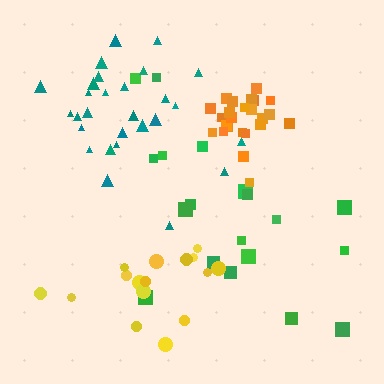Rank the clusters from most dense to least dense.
orange, teal, yellow, green.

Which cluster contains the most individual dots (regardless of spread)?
Teal (28).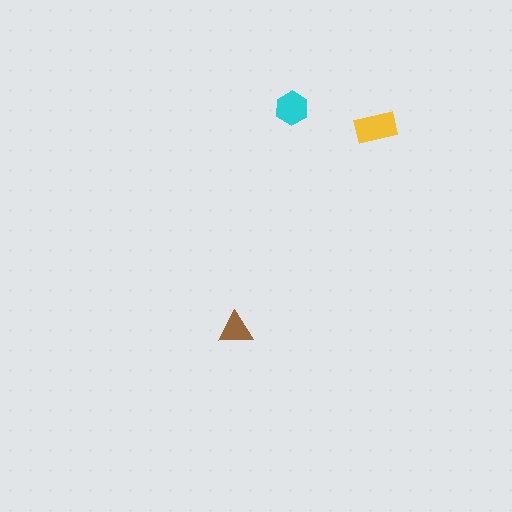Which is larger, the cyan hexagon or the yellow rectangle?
The yellow rectangle.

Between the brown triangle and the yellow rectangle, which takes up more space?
The yellow rectangle.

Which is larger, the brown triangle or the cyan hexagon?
The cyan hexagon.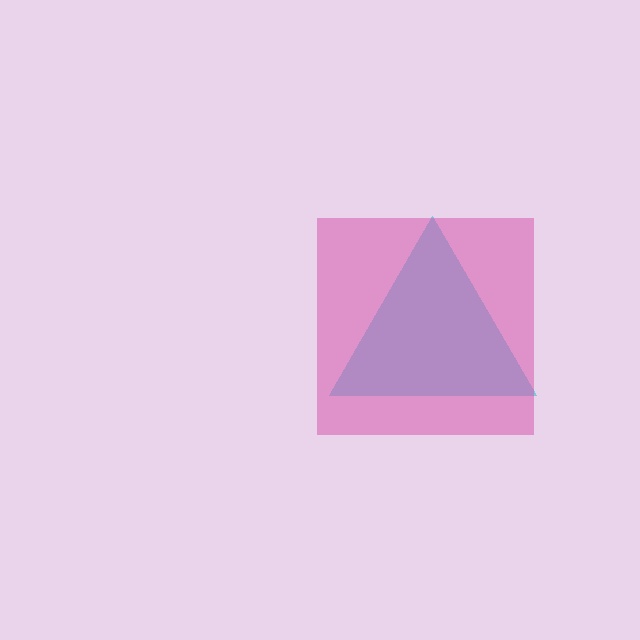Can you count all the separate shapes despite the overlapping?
Yes, there are 2 separate shapes.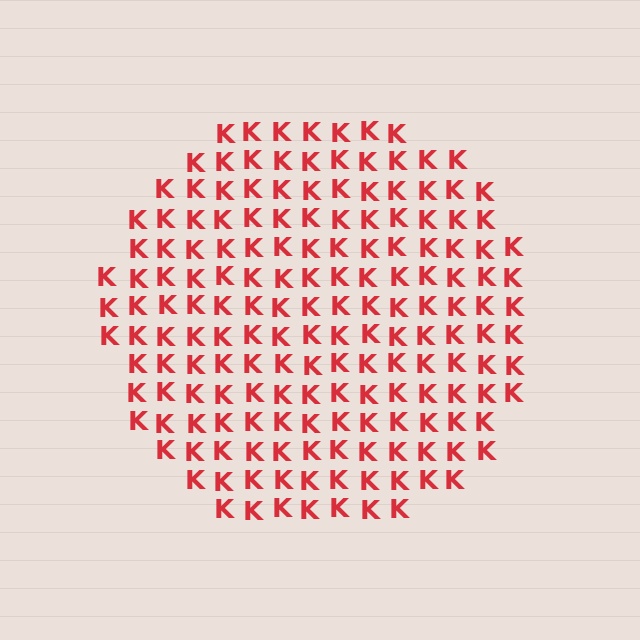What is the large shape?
The large shape is a circle.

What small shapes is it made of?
It is made of small letter K's.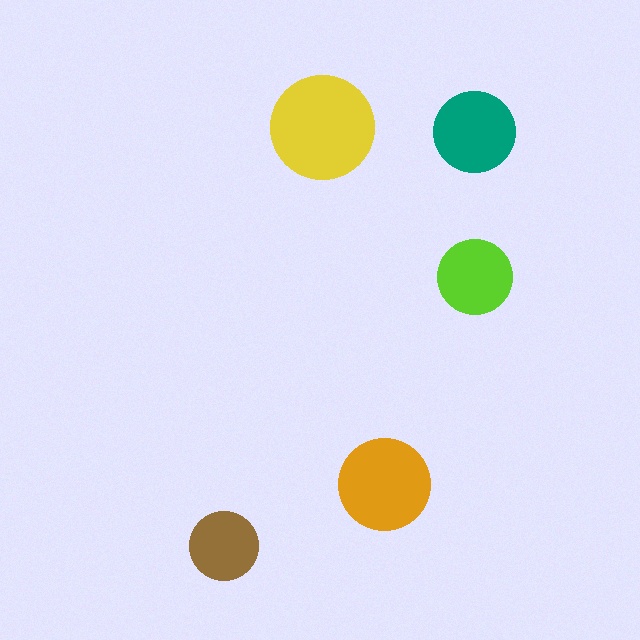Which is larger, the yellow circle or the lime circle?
The yellow one.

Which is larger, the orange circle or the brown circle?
The orange one.